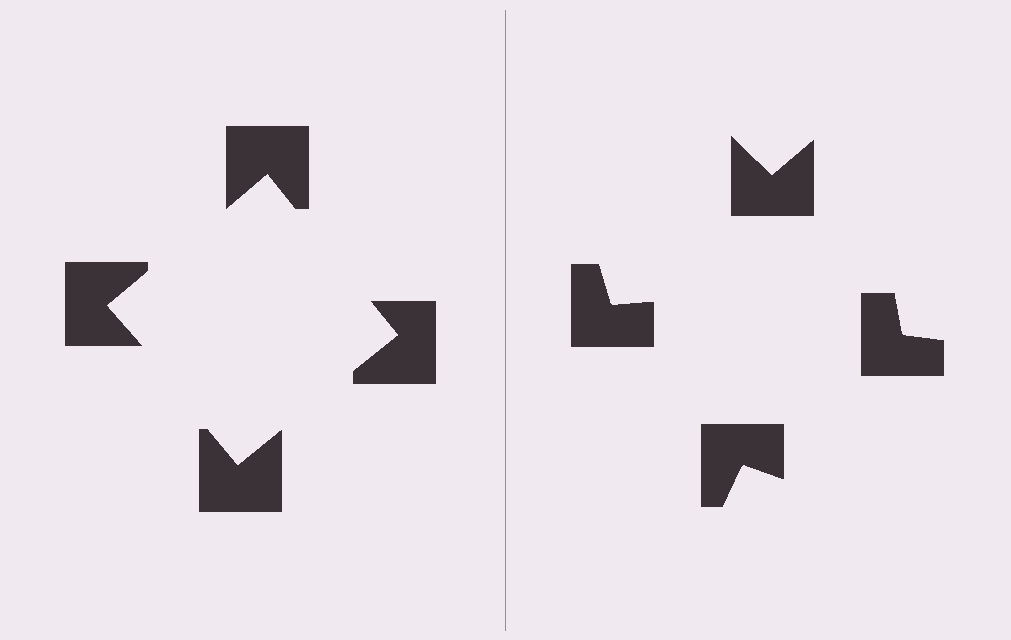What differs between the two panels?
The notched squares are positioned identically on both sides; only the wedge orientations differ. On the left they align to a square; on the right they are misaligned.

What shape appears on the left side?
An illusory square.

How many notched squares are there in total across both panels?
8 — 4 on each side.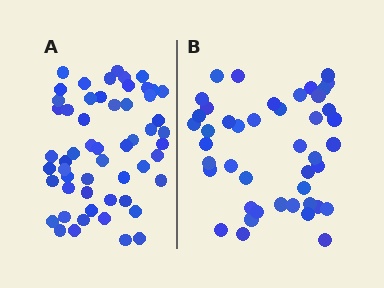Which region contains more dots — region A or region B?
Region A (the left region) has more dots.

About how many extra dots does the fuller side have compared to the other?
Region A has roughly 12 or so more dots than region B.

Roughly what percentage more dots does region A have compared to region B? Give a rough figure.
About 25% more.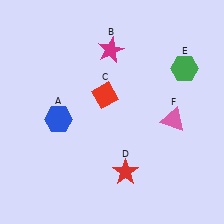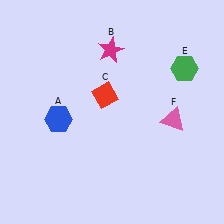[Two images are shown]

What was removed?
The red star (D) was removed in Image 2.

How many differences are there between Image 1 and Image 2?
There is 1 difference between the two images.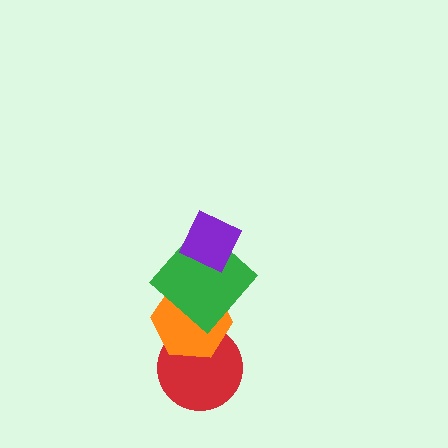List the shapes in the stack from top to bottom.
From top to bottom: the purple diamond, the green diamond, the orange hexagon, the red circle.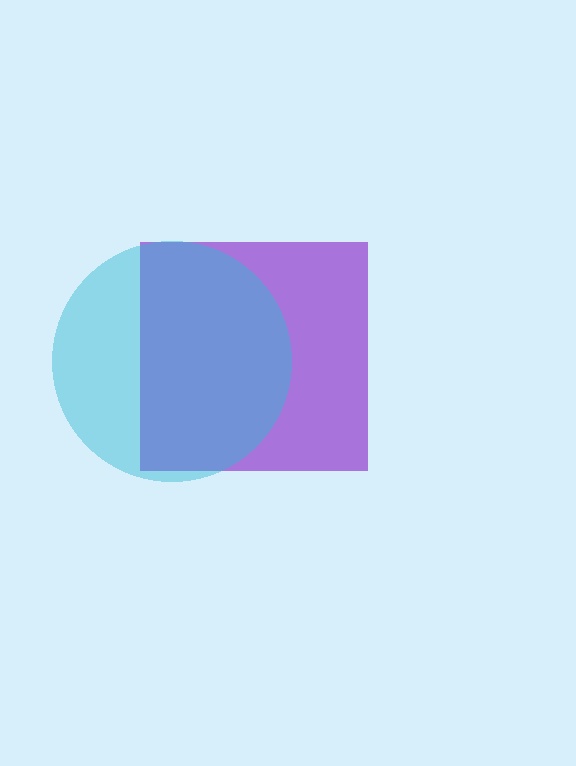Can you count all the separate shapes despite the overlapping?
Yes, there are 2 separate shapes.